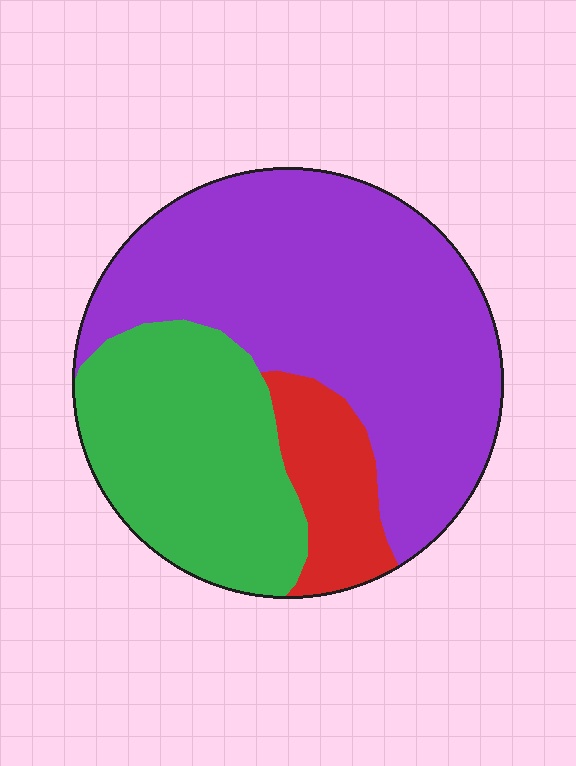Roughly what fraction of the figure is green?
Green takes up between a quarter and a half of the figure.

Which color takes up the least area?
Red, at roughly 10%.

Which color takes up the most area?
Purple, at roughly 55%.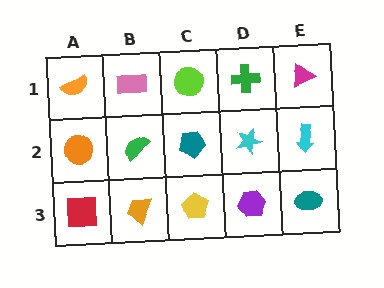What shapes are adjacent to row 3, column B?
A green semicircle (row 2, column B), a red square (row 3, column A), a yellow pentagon (row 3, column C).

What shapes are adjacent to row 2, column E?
A magenta triangle (row 1, column E), a teal ellipse (row 3, column E), a cyan star (row 2, column D).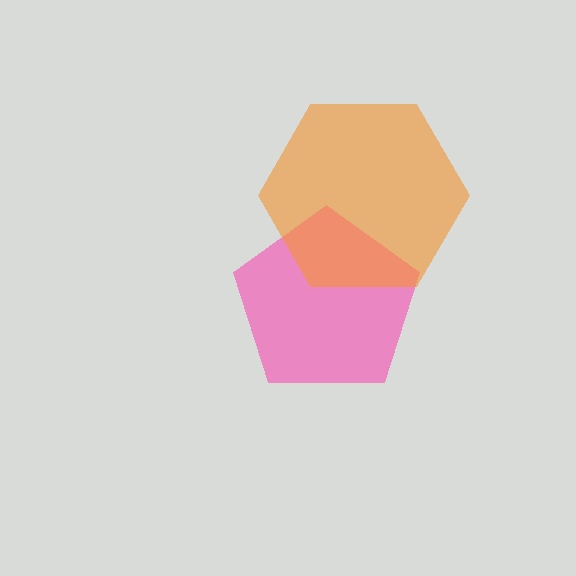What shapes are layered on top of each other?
The layered shapes are: a pink pentagon, an orange hexagon.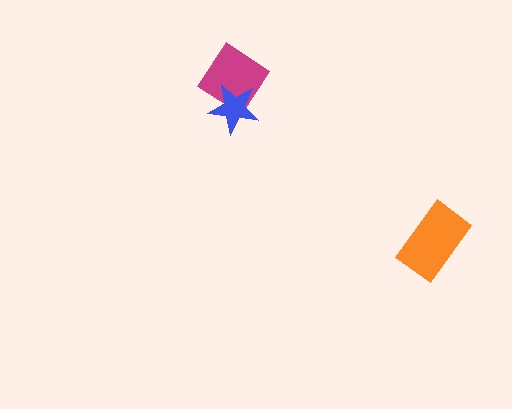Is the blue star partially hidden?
No, no other shape covers it.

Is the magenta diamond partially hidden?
Yes, it is partially covered by another shape.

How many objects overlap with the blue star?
1 object overlaps with the blue star.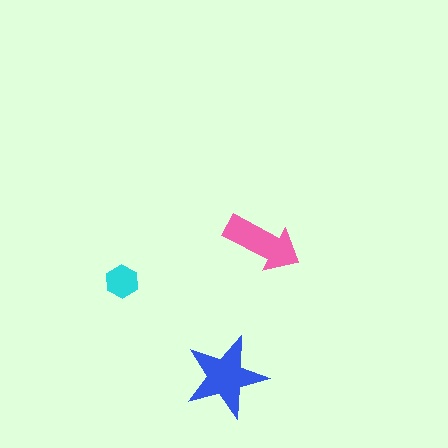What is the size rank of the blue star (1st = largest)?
1st.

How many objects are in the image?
There are 3 objects in the image.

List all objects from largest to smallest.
The blue star, the pink arrow, the cyan hexagon.